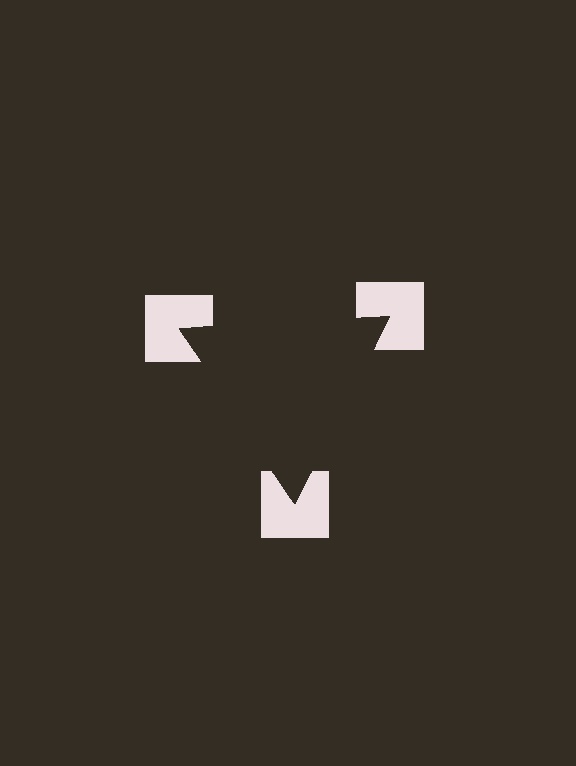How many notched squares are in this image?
There are 3 — one at each vertex of the illusory triangle.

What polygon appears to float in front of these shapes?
An illusory triangle — its edges are inferred from the aligned wedge cuts in the notched squares, not physically drawn.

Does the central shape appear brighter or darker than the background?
It typically appears slightly darker than the background, even though no actual brightness change is drawn.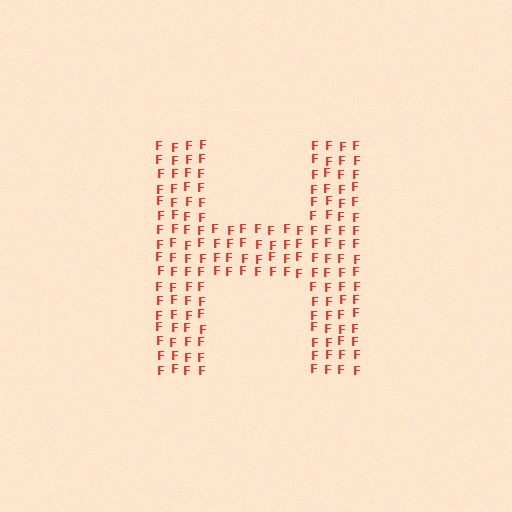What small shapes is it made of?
It is made of small letter F's.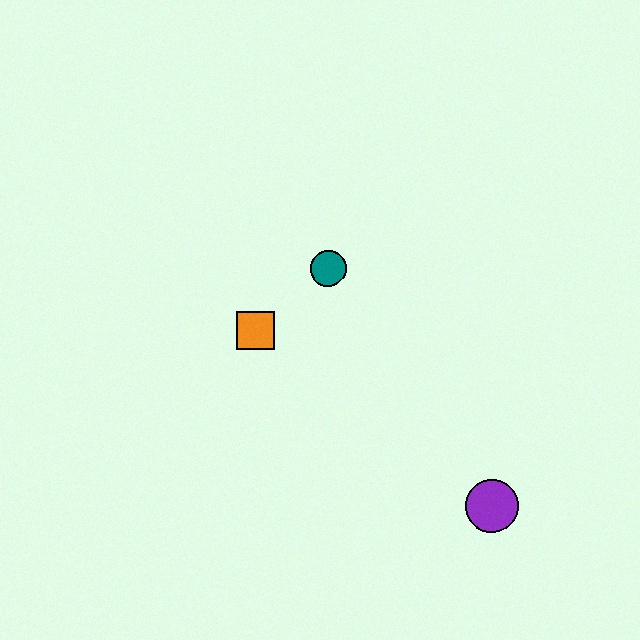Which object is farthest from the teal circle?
The purple circle is farthest from the teal circle.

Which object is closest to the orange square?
The teal circle is closest to the orange square.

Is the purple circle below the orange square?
Yes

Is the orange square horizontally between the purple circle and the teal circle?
No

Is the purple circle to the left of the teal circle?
No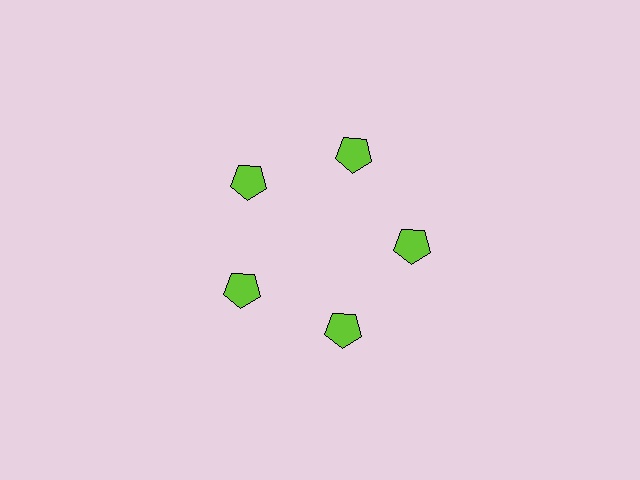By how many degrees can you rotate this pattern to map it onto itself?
The pattern maps onto itself every 72 degrees of rotation.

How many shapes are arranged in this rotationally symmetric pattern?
There are 5 shapes, arranged in 5 groups of 1.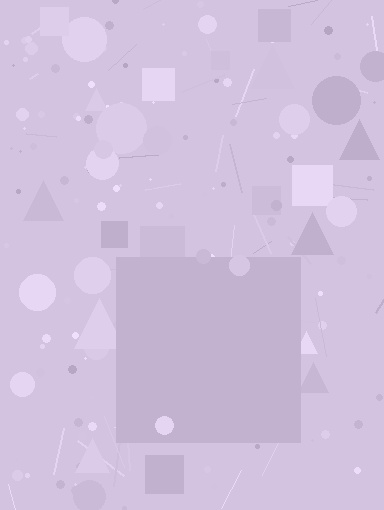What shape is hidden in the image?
A square is hidden in the image.